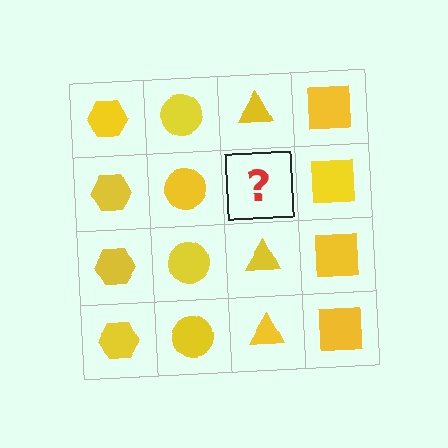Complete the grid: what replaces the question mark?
The question mark should be replaced with a yellow triangle.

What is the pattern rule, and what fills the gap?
The rule is that each column has a consistent shape. The gap should be filled with a yellow triangle.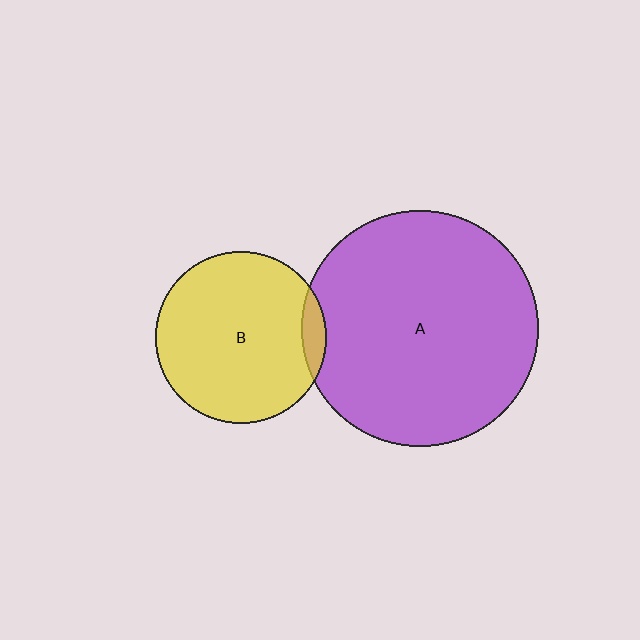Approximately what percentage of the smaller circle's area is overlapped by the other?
Approximately 5%.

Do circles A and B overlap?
Yes.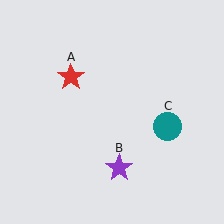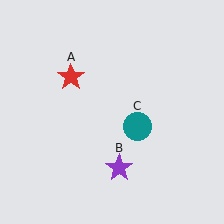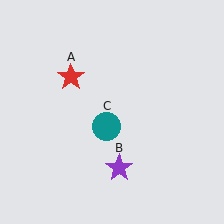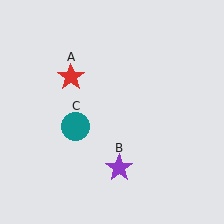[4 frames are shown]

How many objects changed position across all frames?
1 object changed position: teal circle (object C).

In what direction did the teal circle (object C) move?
The teal circle (object C) moved left.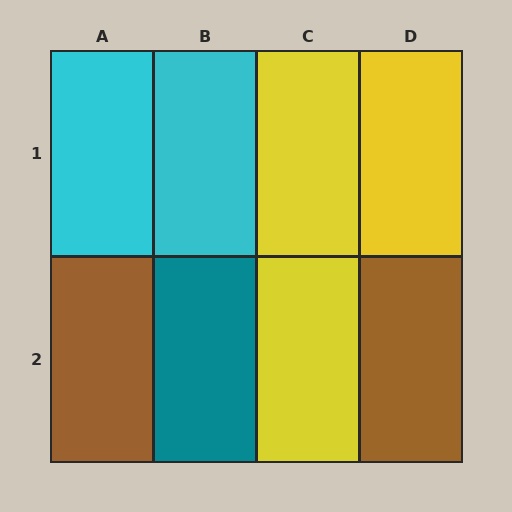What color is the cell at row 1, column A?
Cyan.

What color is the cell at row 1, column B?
Cyan.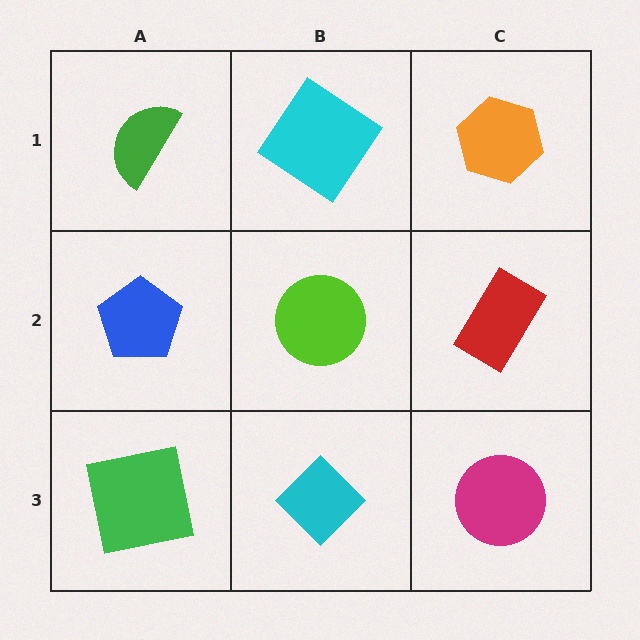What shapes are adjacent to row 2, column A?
A green semicircle (row 1, column A), a green square (row 3, column A), a lime circle (row 2, column B).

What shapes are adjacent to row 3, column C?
A red rectangle (row 2, column C), a cyan diamond (row 3, column B).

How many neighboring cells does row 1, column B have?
3.